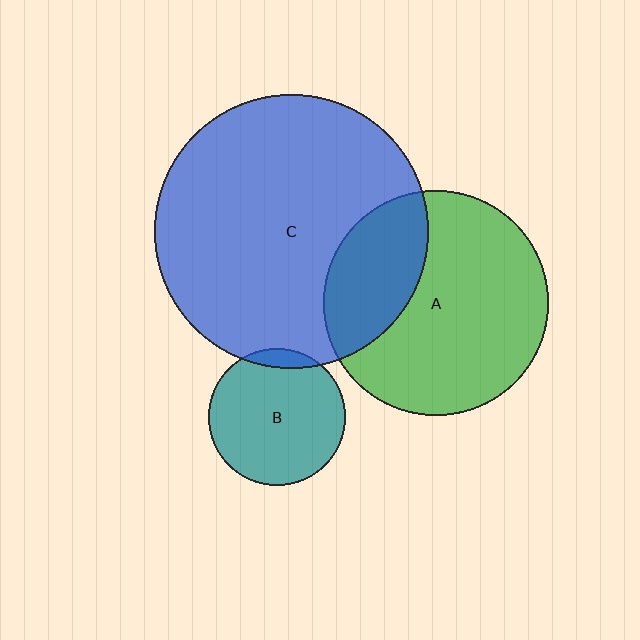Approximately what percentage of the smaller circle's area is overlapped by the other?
Approximately 5%.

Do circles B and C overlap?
Yes.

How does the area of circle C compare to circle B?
Approximately 4.0 times.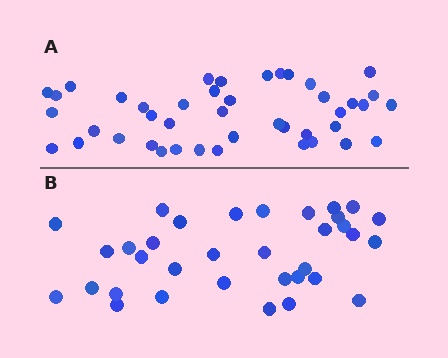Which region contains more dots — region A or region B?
Region A (the top region) has more dots.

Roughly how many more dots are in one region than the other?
Region A has roughly 8 or so more dots than region B.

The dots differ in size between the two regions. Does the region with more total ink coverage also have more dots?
No. Region B has more total ink coverage because its dots are larger, but region A actually contains more individual dots. Total area can be misleading — the number of items is what matters here.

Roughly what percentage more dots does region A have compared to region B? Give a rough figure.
About 25% more.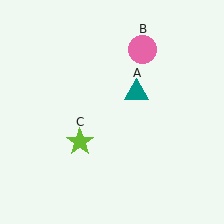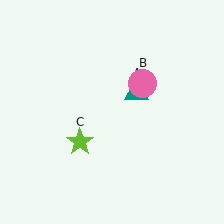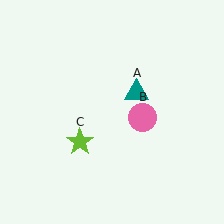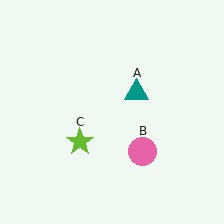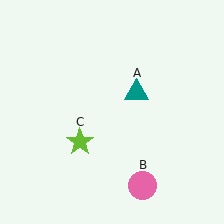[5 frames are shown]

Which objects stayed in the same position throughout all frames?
Teal triangle (object A) and lime star (object C) remained stationary.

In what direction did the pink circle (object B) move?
The pink circle (object B) moved down.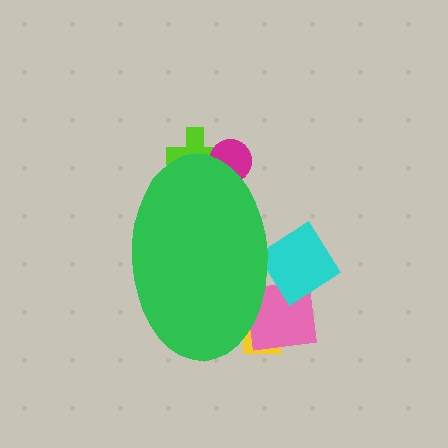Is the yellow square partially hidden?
Yes, the yellow square is partially hidden behind the green ellipse.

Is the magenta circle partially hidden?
Yes, the magenta circle is partially hidden behind the green ellipse.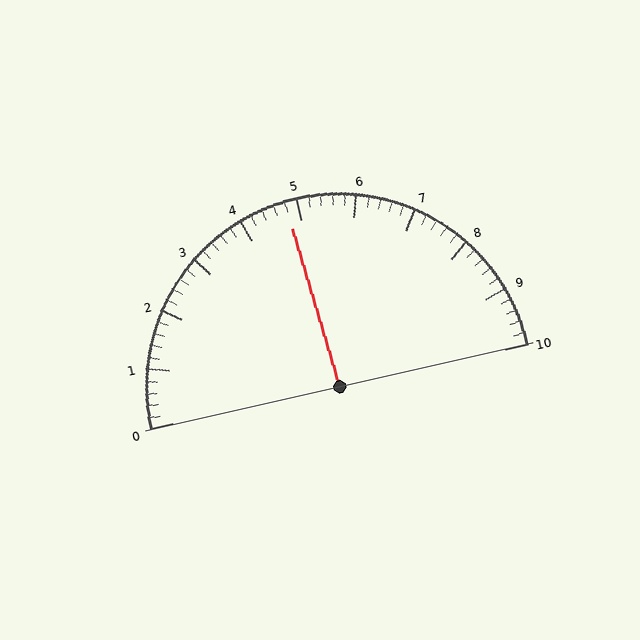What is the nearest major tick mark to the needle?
The nearest major tick mark is 5.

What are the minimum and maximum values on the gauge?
The gauge ranges from 0 to 10.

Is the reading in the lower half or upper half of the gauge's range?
The reading is in the lower half of the range (0 to 10).